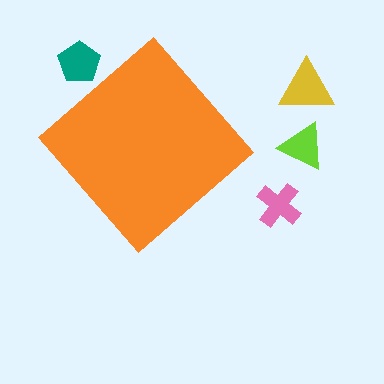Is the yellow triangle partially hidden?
No, the yellow triangle is fully visible.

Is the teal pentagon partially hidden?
Yes, the teal pentagon is partially hidden behind the orange diamond.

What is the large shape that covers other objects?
An orange diamond.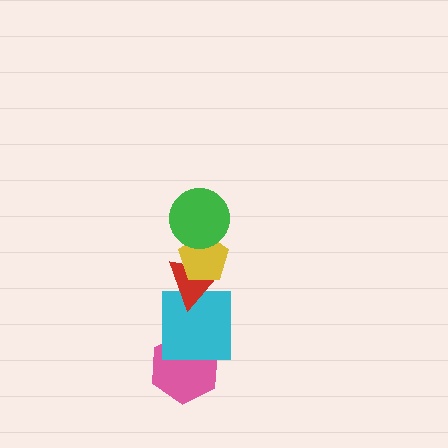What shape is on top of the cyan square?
The red triangle is on top of the cyan square.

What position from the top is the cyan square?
The cyan square is 4th from the top.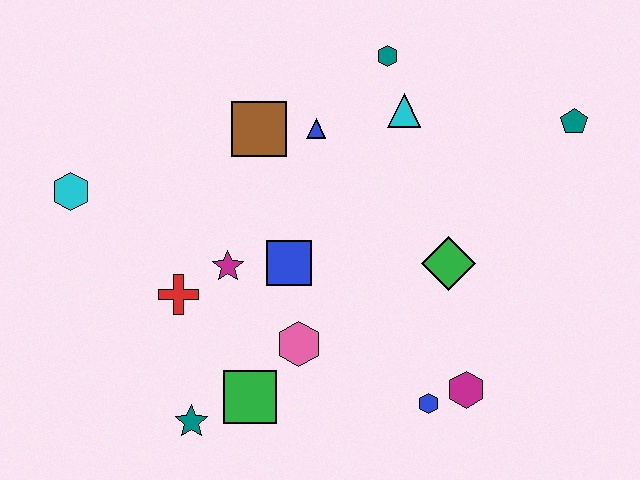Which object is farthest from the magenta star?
The teal pentagon is farthest from the magenta star.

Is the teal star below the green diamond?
Yes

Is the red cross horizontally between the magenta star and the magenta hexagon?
No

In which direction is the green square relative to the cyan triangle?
The green square is below the cyan triangle.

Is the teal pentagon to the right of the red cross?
Yes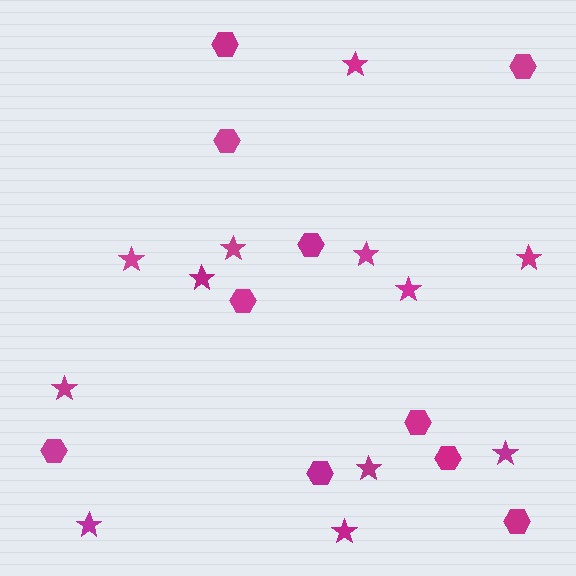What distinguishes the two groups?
There are 2 groups: one group of hexagons (10) and one group of stars (12).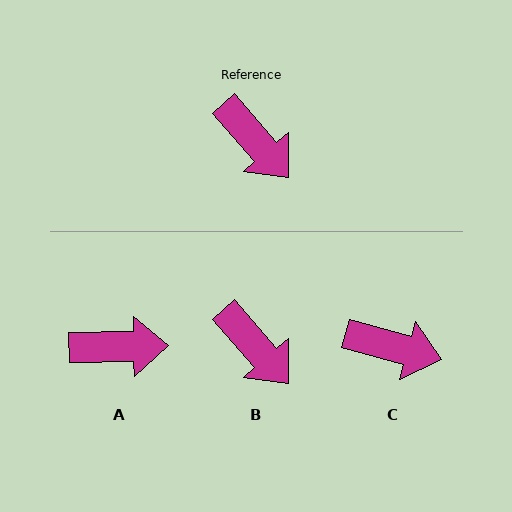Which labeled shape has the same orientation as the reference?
B.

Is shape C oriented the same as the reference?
No, it is off by about 33 degrees.